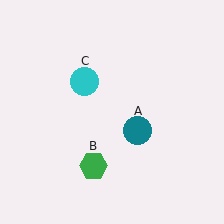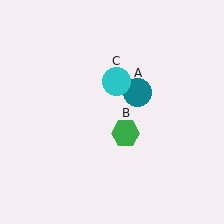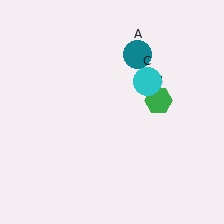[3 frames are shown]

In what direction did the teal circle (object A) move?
The teal circle (object A) moved up.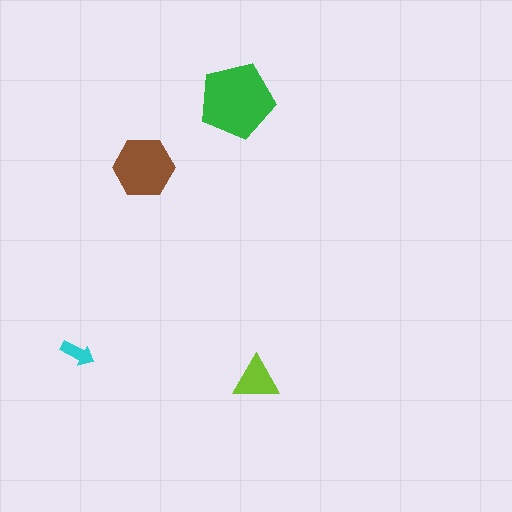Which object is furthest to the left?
The cyan arrow is leftmost.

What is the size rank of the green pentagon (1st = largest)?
1st.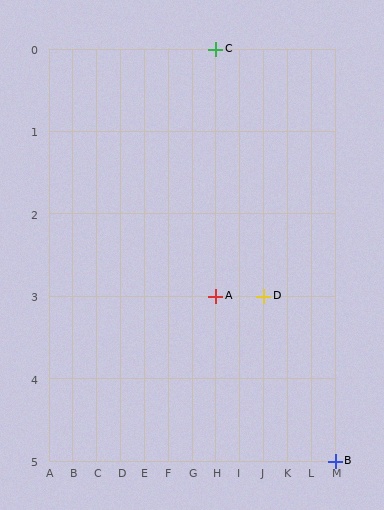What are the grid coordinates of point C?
Point C is at grid coordinates (H, 0).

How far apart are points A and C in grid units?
Points A and C are 3 rows apart.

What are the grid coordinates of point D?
Point D is at grid coordinates (J, 3).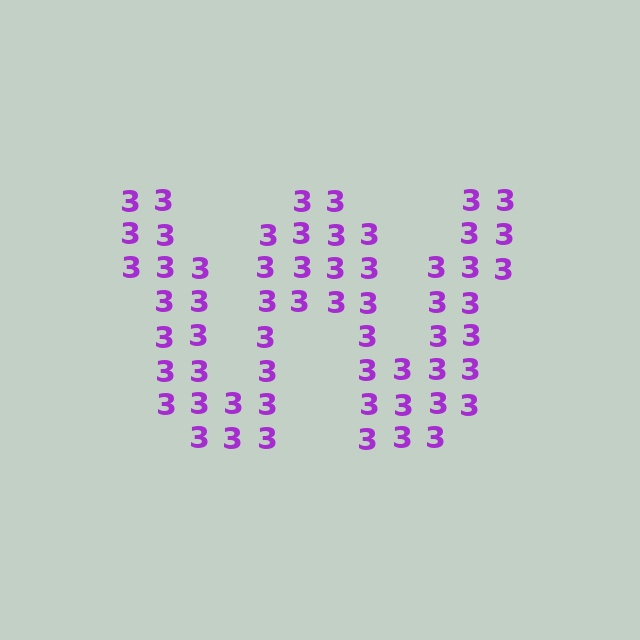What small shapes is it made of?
It is made of small digit 3's.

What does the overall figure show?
The overall figure shows the letter W.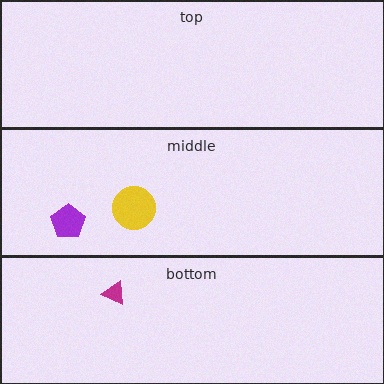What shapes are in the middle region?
The purple pentagon, the yellow circle.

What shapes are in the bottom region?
The magenta triangle.